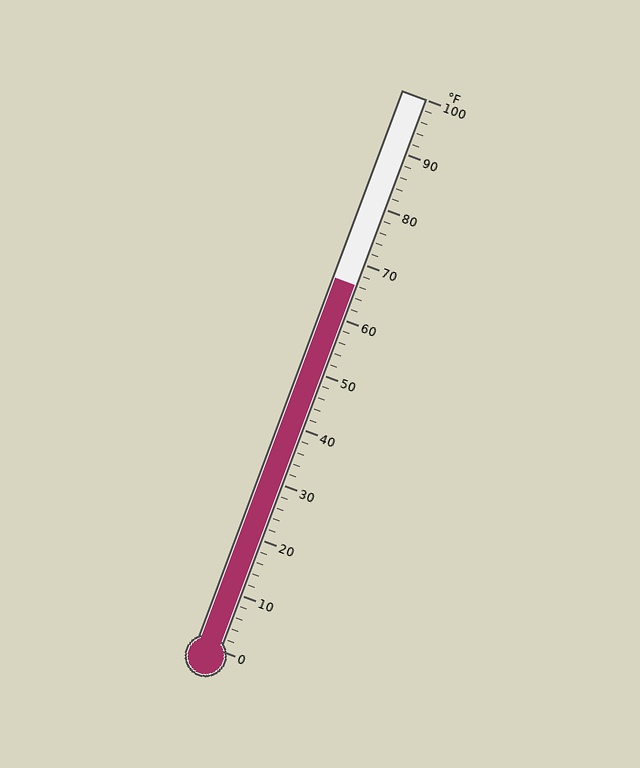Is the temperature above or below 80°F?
The temperature is below 80°F.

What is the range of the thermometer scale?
The thermometer scale ranges from 0°F to 100°F.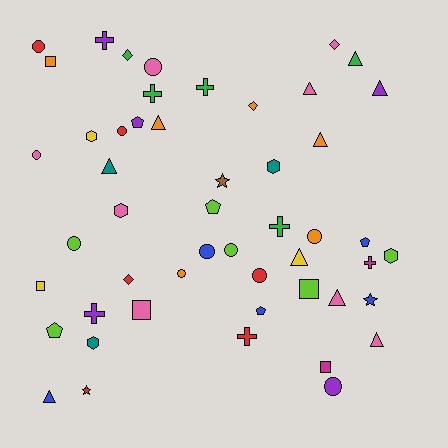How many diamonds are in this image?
There are 4 diamonds.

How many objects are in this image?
There are 50 objects.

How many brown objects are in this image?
There is 1 brown object.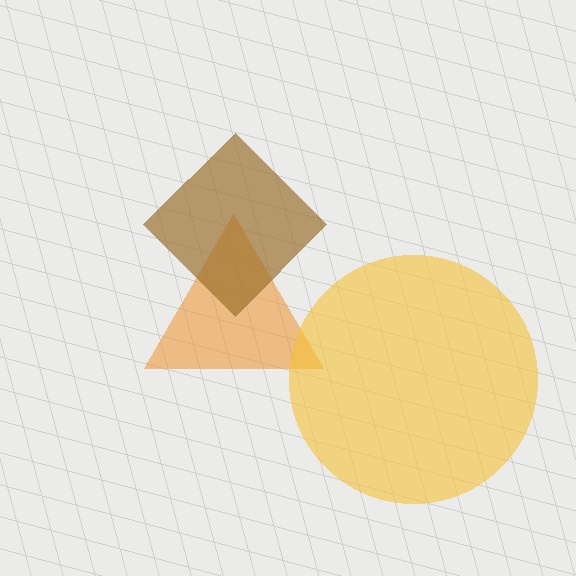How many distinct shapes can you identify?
There are 3 distinct shapes: an orange triangle, a yellow circle, a brown diamond.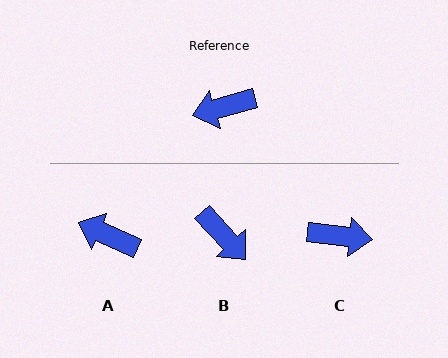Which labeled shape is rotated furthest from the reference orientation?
C, about 157 degrees away.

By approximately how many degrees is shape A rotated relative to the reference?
Approximately 40 degrees clockwise.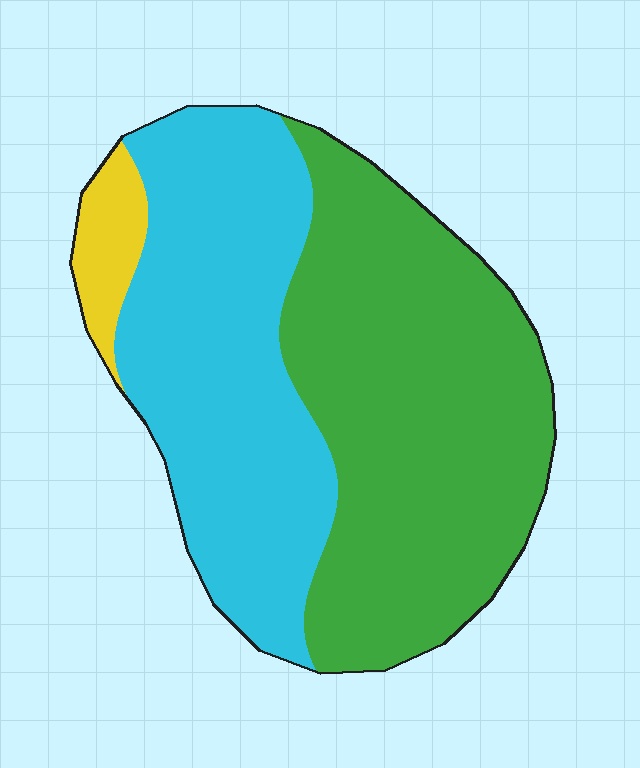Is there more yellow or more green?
Green.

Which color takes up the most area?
Green, at roughly 50%.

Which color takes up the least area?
Yellow, at roughly 5%.